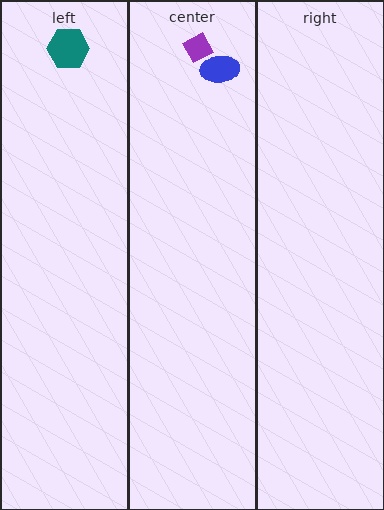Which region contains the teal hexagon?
The left region.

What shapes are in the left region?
The teal hexagon.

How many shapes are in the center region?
2.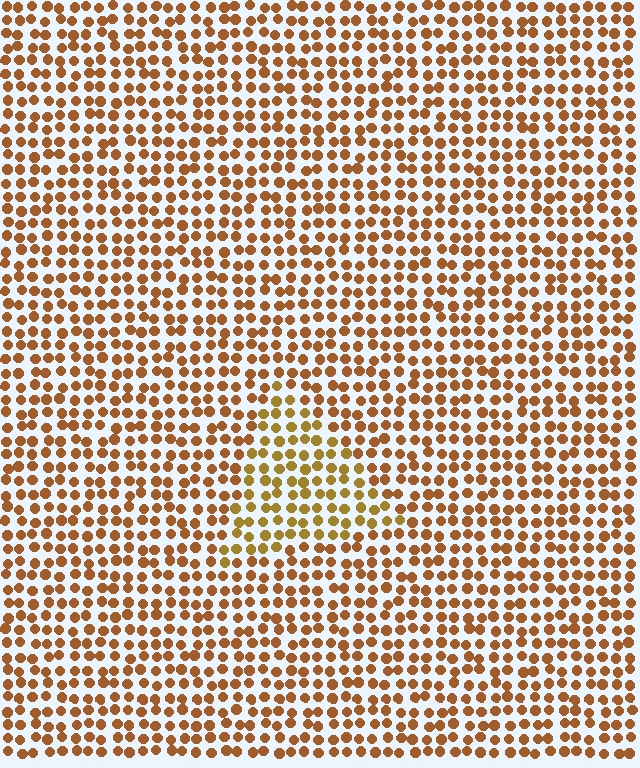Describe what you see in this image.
The image is filled with small brown elements in a uniform arrangement. A triangle-shaped region is visible where the elements are tinted to a slightly different hue, forming a subtle color boundary.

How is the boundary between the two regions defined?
The boundary is defined purely by a slight shift in hue (about 21 degrees). Spacing, size, and orientation are identical on both sides.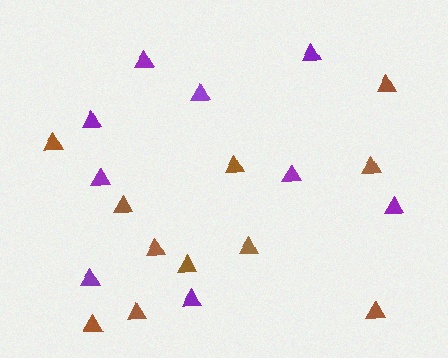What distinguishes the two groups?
There are 2 groups: one group of brown triangles (11) and one group of purple triangles (9).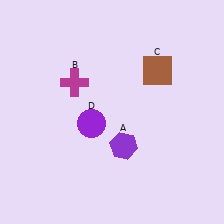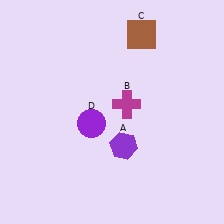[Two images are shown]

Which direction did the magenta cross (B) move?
The magenta cross (B) moved right.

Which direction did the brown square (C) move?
The brown square (C) moved up.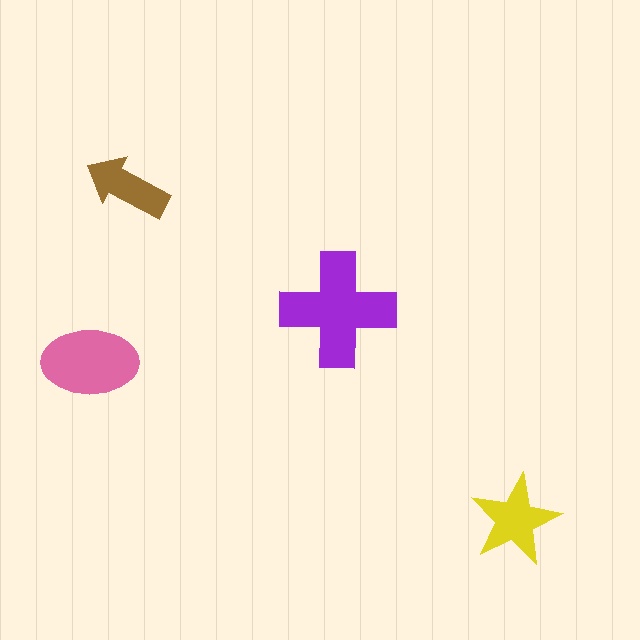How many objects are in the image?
There are 4 objects in the image.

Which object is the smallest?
The brown arrow.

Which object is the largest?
The purple cross.